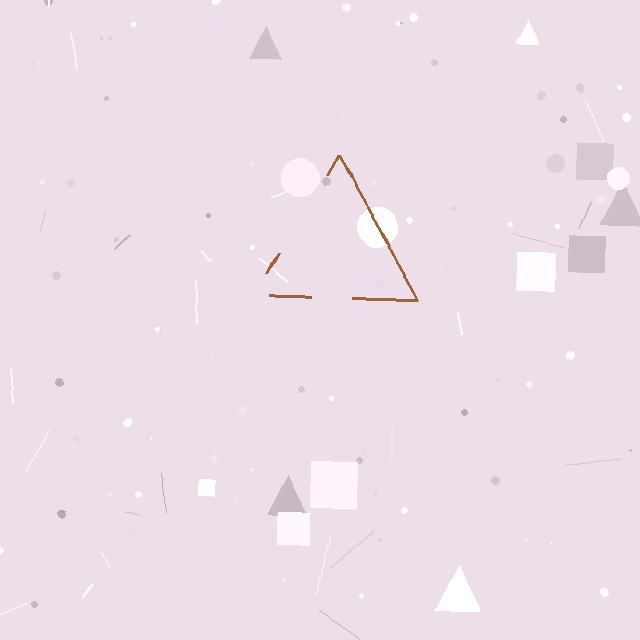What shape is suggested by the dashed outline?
The dashed outline suggests a triangle.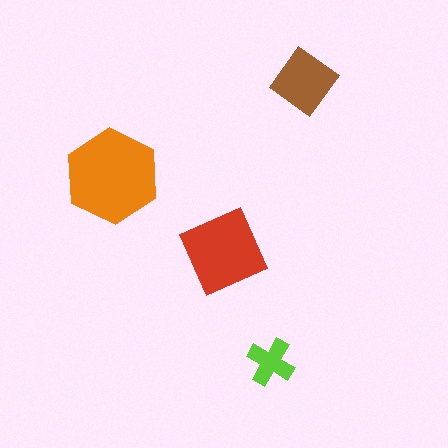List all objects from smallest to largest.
The lime cross, the brown diamond, the red diamond, the orange hexagon.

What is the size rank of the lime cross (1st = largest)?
4th.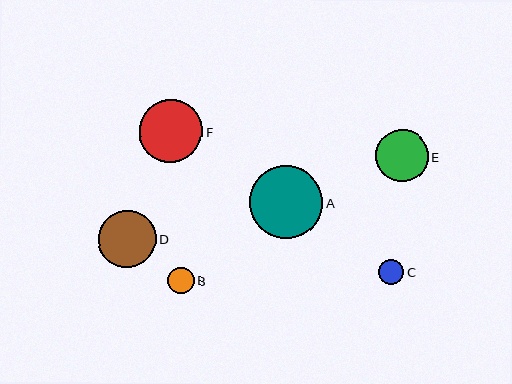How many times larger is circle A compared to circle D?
Circle A is approximately 1.3 times the size of circle D.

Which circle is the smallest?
Circle C is the smallest with a size of approximately 26 pixels.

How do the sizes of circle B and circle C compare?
Circle B and circle C are approximately the same size.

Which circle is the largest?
Circle A is the largest with a size of approximately 73 pixels.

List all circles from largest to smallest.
From largest to smallest: A, F, D, E, B, C.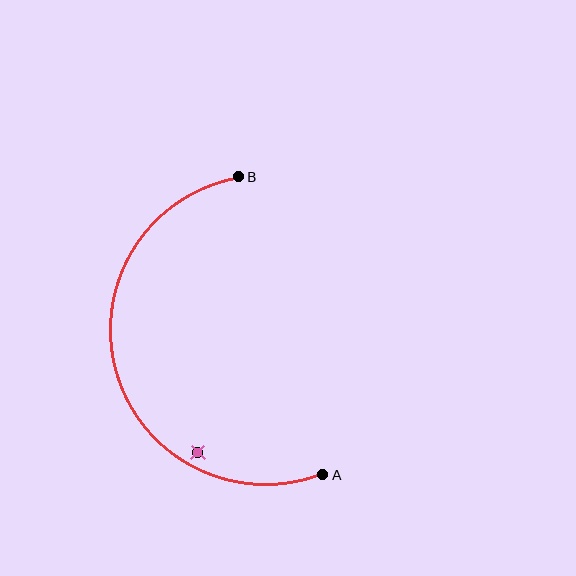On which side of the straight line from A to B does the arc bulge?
The arc bulges to the left of the straight line connecting A and B.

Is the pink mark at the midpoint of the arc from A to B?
No — the pink mark does not lie on the arc at all. It sits slightly inside the curve.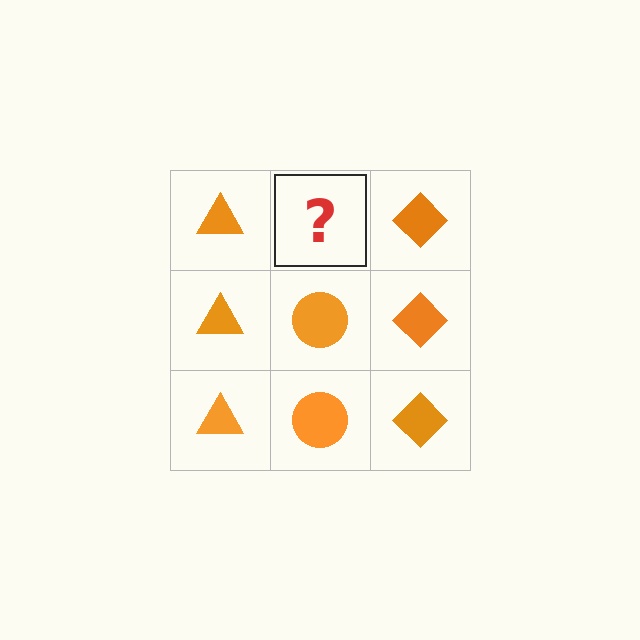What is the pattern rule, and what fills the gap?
The rule is that each column has a consistent shape. The gap should be filled with an orange circle.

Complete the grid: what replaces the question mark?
The question mark should be replaced with an orange circle.